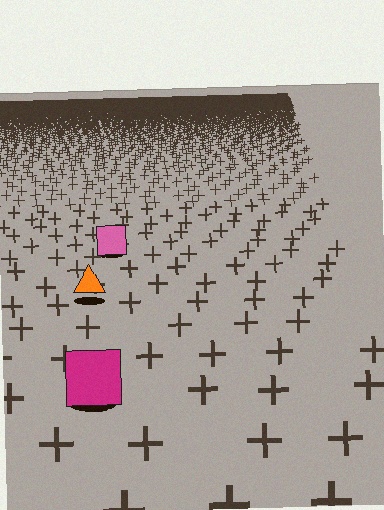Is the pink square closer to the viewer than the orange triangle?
No. The orange triangle is closer — you can tell from the texture gradient: the ground texture is coarser near it.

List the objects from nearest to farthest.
From nearest to farthest: the magenta square, the orange triangle, the pink square.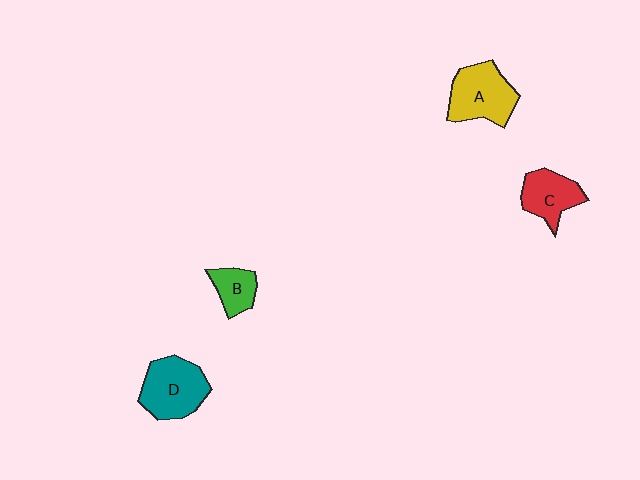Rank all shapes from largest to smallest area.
From largest to smallest: D (teal), A (yellow), C (red), B (green).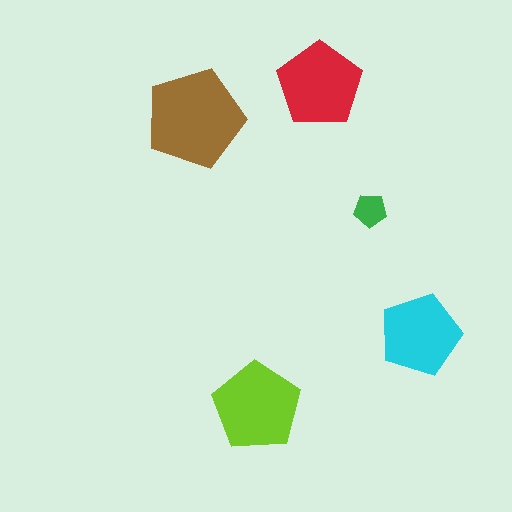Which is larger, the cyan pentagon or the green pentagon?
The cyan one.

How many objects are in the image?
There are 5 objects in the image.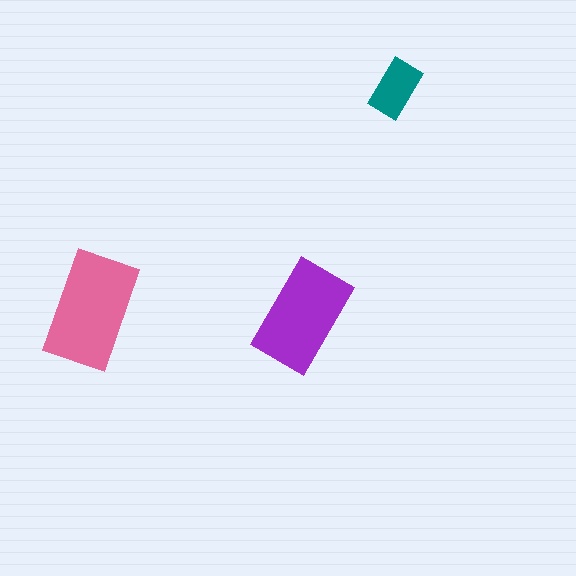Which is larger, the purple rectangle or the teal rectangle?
The purple one.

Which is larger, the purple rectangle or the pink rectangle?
The pink one.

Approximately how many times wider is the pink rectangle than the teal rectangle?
About 2 times wider.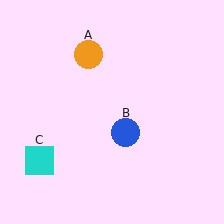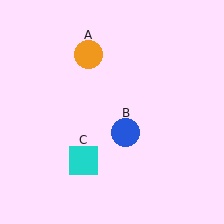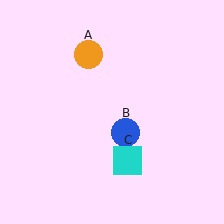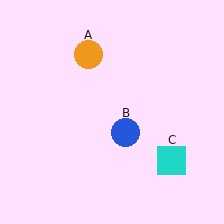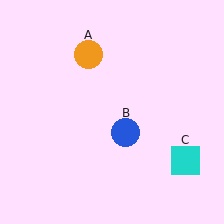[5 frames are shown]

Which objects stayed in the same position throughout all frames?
Orange circle (object A) and blue circle (object B) remained stationary.